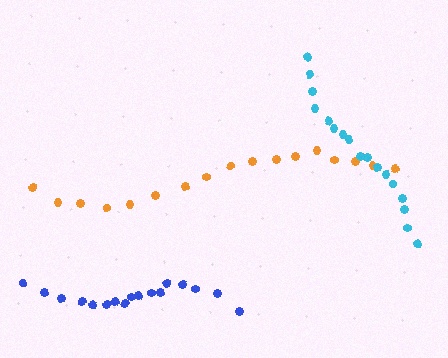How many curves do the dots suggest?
There are 3 distinct paths.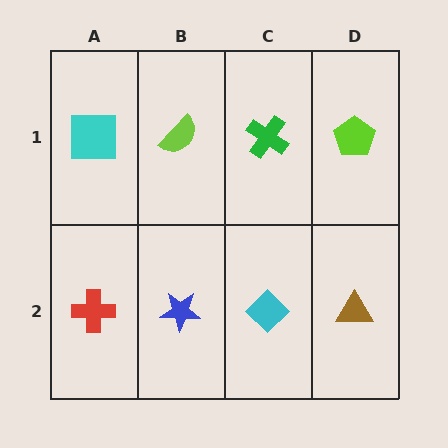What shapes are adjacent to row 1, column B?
A blue star (row 2, column B), a cyan square (row 1, column A), a green cross (row 1, column C).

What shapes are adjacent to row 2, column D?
A lime pentagon (row 1, column D), a cyan diamond (row 2, column C).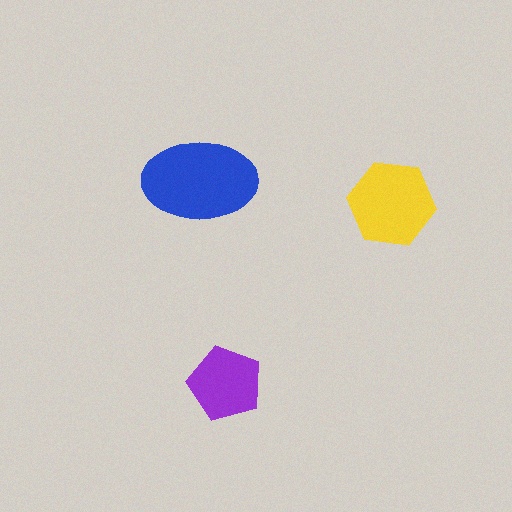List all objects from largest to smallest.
The blue ellipse, the yellow hexagon, the purple pentagon.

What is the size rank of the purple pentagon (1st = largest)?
3rd.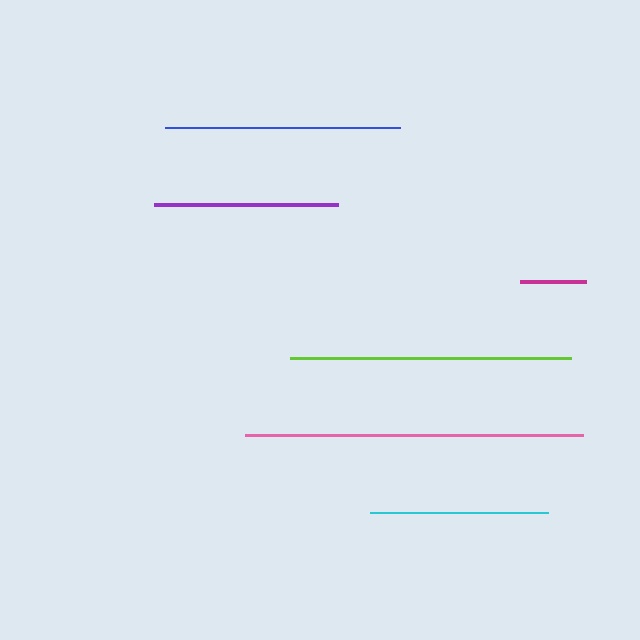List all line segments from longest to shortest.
From longest to shortest: pink, lime, blue, purple, cyan, magenta.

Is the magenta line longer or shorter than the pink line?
The pink line is longer than the magenta line.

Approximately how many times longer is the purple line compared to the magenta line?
The purple line is approximately 2.8 times the length of the magenta line.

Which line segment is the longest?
The pink line is the longest at approximately 338 pixels.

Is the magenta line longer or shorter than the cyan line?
The cyan line is longer than the magenta line.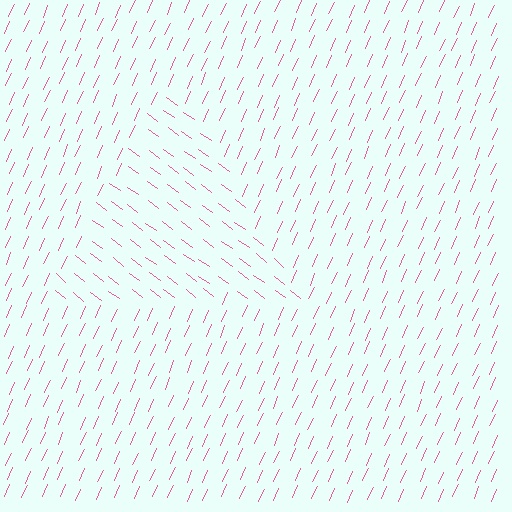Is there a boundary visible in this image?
Yes, there is a texture boundary formed by a change in line orientation.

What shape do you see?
I see a triangle.